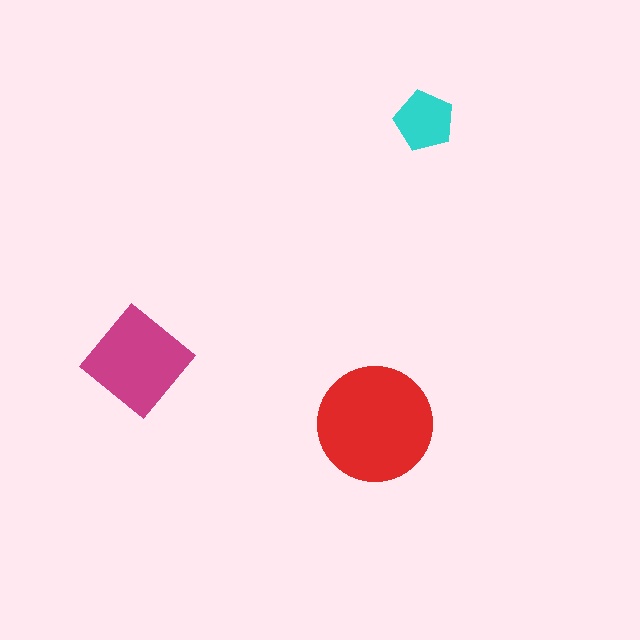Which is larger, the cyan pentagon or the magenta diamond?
The magenta diamond.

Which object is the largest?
The red circle.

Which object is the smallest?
The cyan pentagon.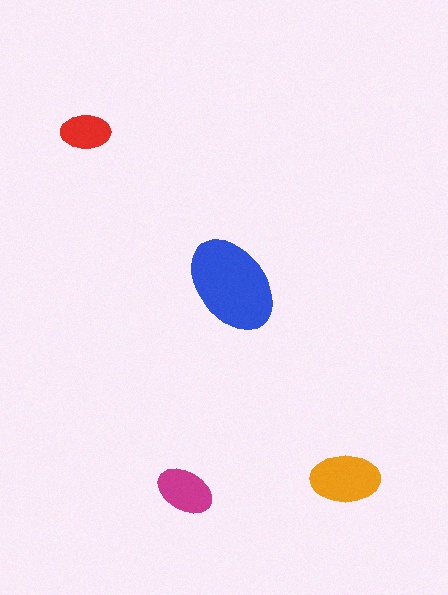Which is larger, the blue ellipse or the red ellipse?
The blue one.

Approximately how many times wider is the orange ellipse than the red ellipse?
About 1.5 times wider.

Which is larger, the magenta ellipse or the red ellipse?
The magenta one.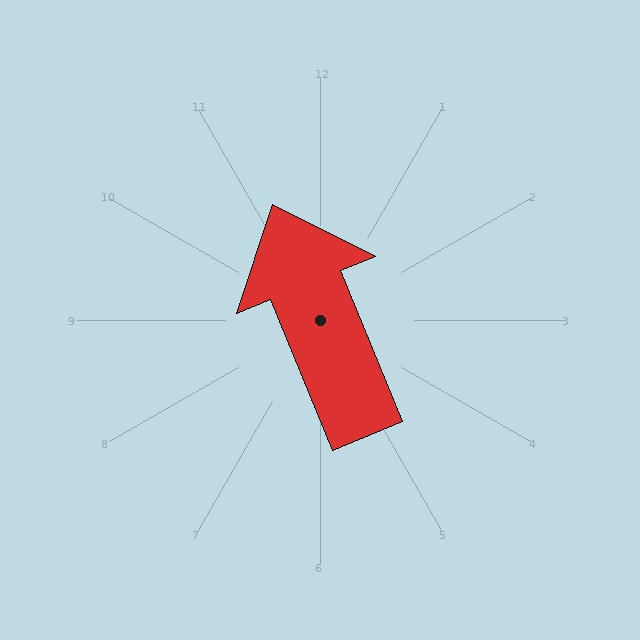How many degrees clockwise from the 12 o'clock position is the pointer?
Approximately 338 degrees.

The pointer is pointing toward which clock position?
Roughly 11 o'clock.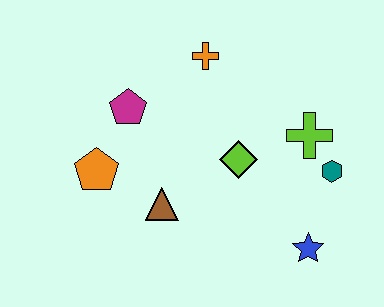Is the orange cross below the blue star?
No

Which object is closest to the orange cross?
The magenta pentagon is closest to the orange cross.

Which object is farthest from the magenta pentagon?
The blue star is farthest from the magenta pentagon.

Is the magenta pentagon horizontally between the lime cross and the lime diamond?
No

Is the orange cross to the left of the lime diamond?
Yes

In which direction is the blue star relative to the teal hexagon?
The blue star is below the teal hexagon.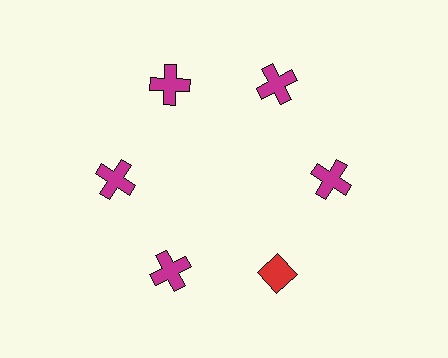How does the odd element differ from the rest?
It differs in both color (red instead of magenta) and shape (diamond instead of cross).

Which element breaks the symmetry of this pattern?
The red diamond at roughly the 5 o'clock position breaks the symmetry. All other shapes are magenta crosses.